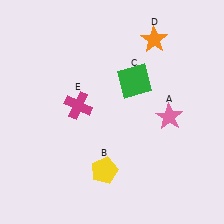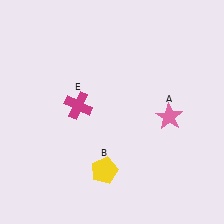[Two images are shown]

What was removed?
The orange star (D), the green square (C) were removed in Image 2.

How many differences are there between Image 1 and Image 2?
There are 2 differences between the two images.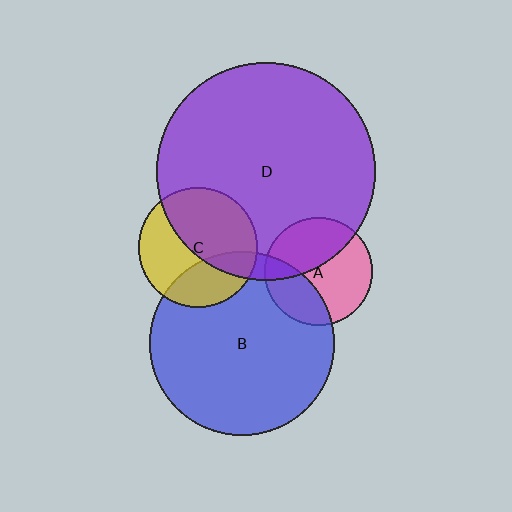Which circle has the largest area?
Circle D (purple).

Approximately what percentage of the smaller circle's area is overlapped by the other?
Approximately 50%.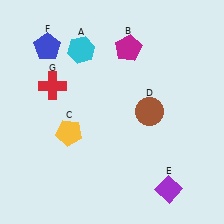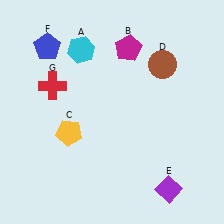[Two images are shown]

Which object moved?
The brown circle (D) moved up.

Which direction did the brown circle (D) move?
The brown circle (D) moved up.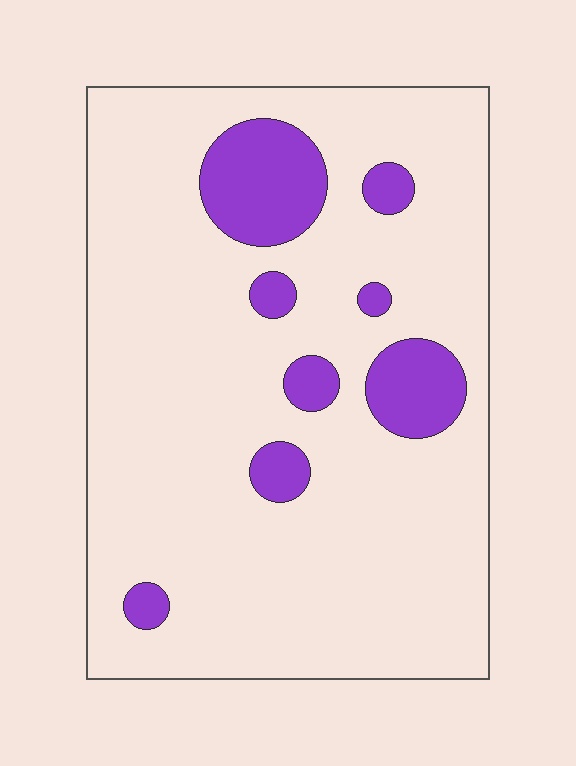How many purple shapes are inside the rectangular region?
8.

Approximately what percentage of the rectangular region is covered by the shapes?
Approximately 15%.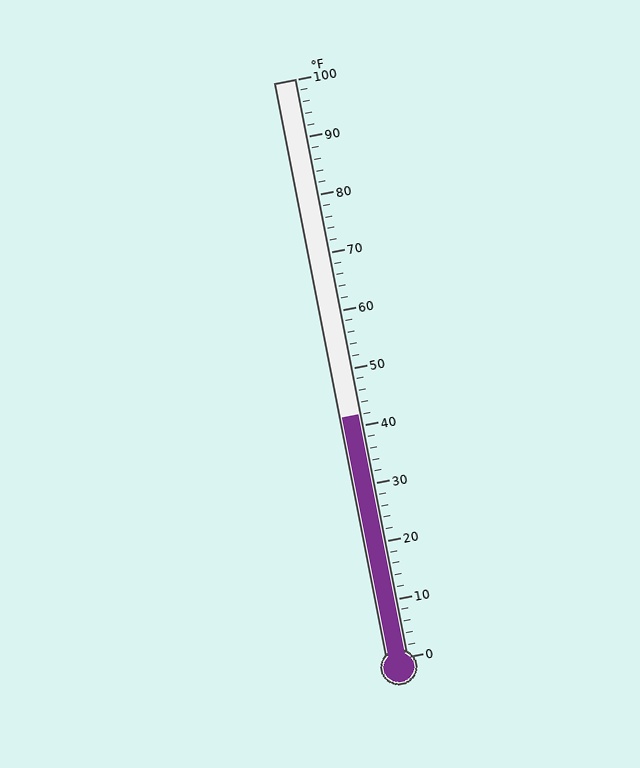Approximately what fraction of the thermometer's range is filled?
The thermometer is filled to approximately 40% of its range.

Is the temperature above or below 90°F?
The temperature is below 90°F.